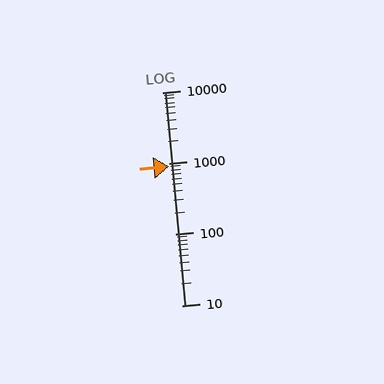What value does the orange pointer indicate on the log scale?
The pointer indicates approximately 900.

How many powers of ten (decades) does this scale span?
The scale spans 3 decades, from 10 to 10000.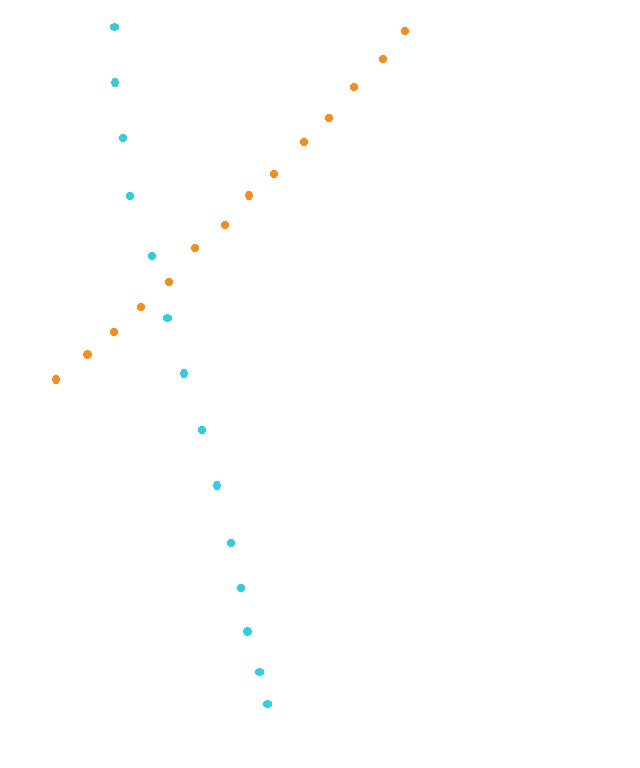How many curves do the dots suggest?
There are 2 distinct paths.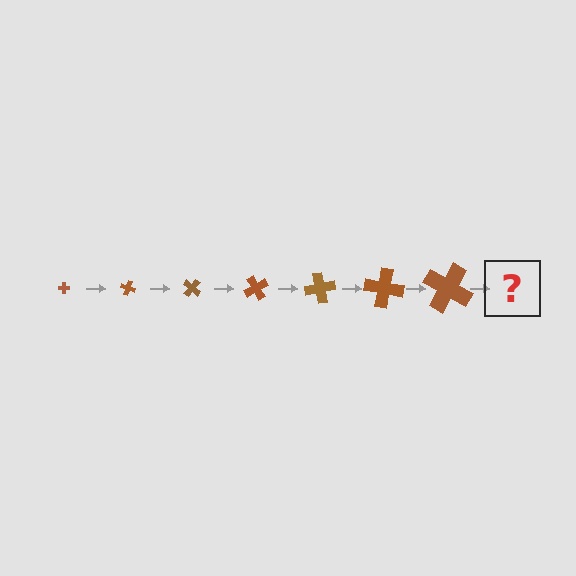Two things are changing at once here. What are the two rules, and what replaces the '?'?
The two rules are that the cross grows larger each step and it rotates 20 degrees each step. The '?' should be a cross, larger than the previous one and rotated 140 degrees from the start.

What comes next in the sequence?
The next element should be a cross, larger than the previous one and rotated 140 degrees from the start.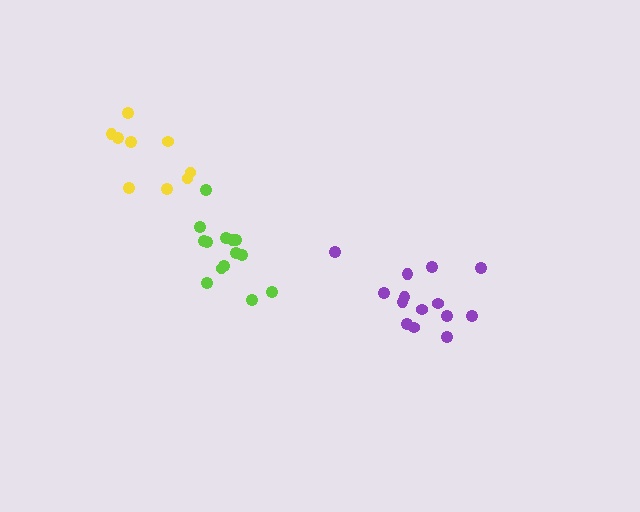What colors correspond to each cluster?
The clusters are colored: purple, yellow, lime.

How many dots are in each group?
Group 1: 14 dots, Group 2: 9 dots, Group 3: 14 dots (37 total).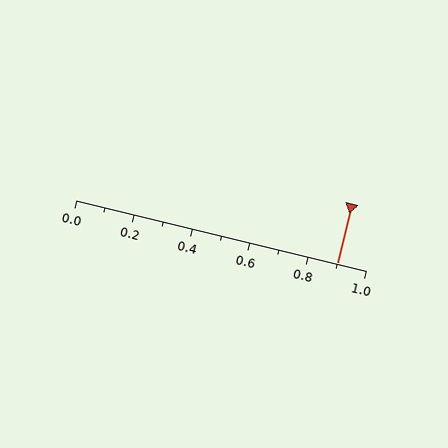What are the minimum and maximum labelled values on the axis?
The axis runs from 0.0 to 1.0.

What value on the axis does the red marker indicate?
The marker indicates approximately 0.9.